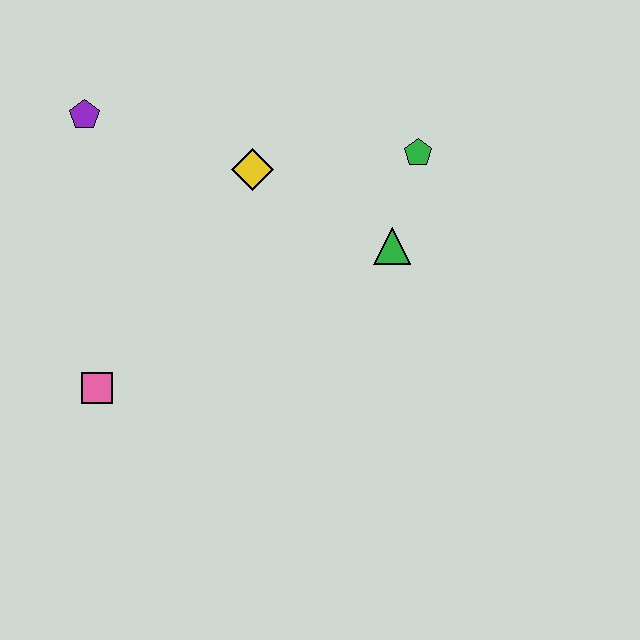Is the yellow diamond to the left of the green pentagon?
Yes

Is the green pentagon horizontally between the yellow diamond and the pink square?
No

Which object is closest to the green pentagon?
The green triangle is closest to the green pentagon.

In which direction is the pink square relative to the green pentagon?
The pink square is to the left of the green pentagon.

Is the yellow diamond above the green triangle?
Yes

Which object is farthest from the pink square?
The green pentagon is farthest from the pink square.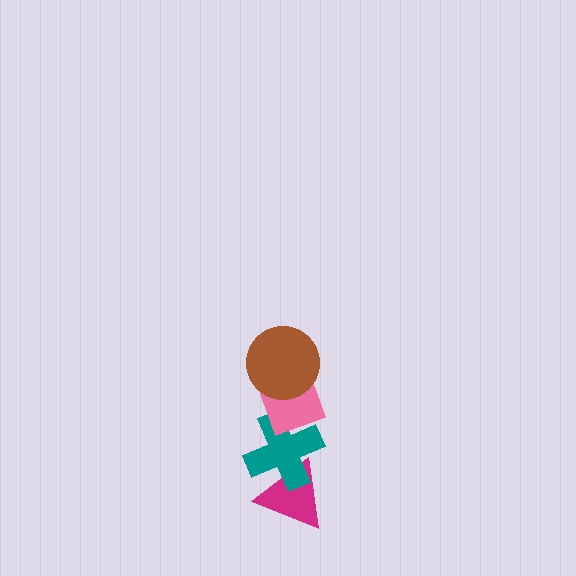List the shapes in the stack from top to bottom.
From top to bottom: the brown circle, the pink diamond, the teal cross, the magenta triangle.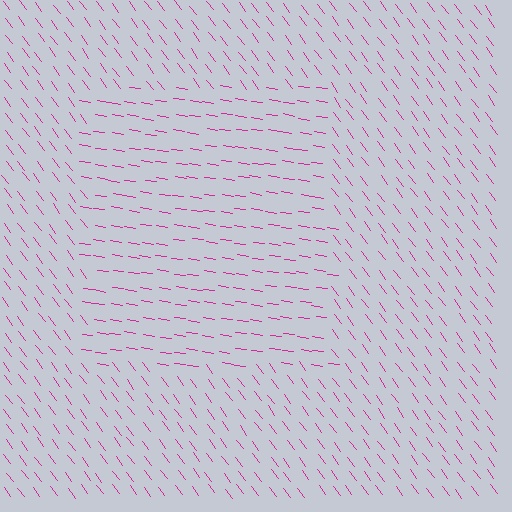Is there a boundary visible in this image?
Yes, there is a texture boundary formed by a change in line orientation.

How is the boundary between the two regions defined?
The boundary is defined purely by a change in line orientation (approximately 45 degrees difference). All lines are the same color and thickness.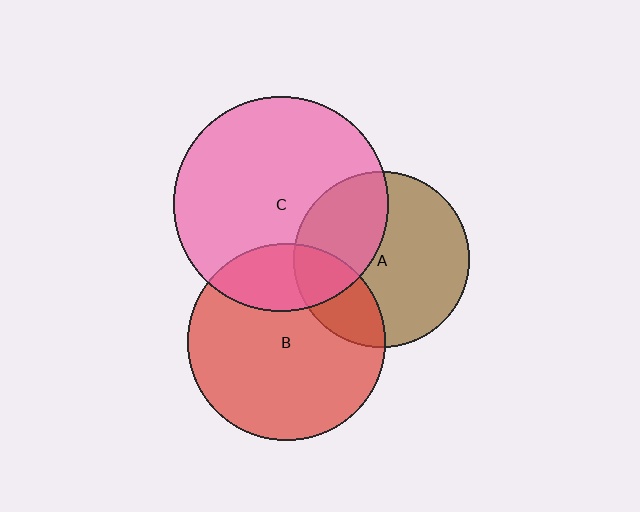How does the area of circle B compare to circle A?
Approximately 1.2 times.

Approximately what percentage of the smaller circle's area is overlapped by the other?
Approximately 25%.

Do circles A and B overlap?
Yes.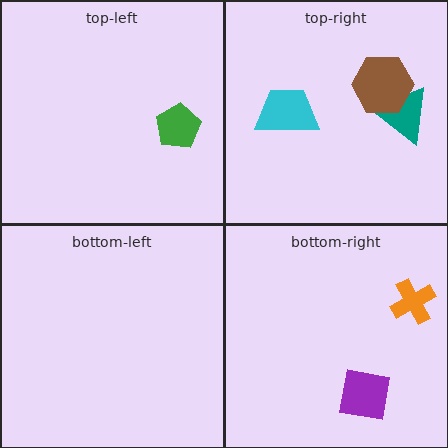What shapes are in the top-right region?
The cyan trapezoid, the teal triangle, the brown hexagon.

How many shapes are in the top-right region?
3.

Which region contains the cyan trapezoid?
The top-right region.